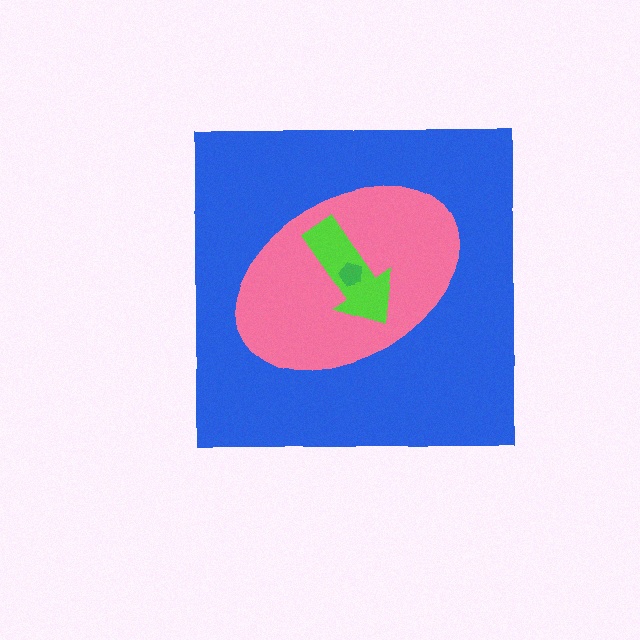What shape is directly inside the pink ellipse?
The lime arrow.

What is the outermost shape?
The blue square.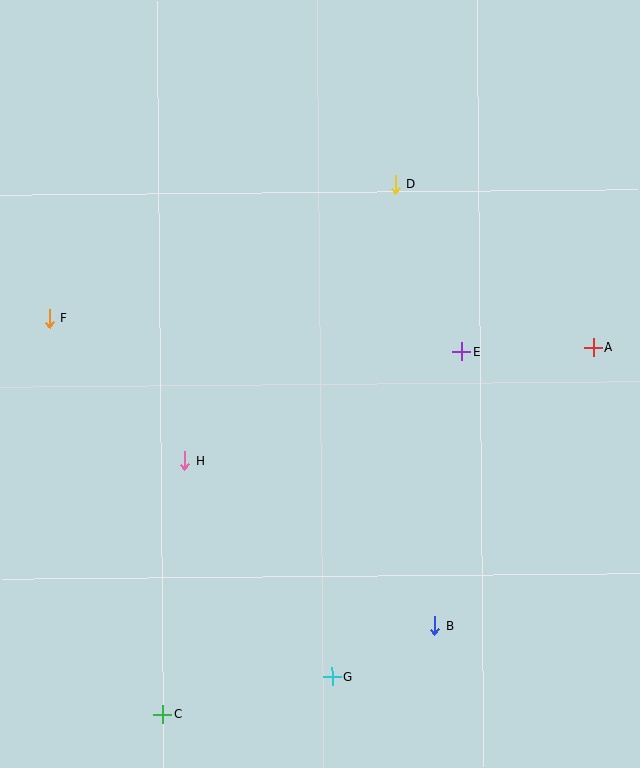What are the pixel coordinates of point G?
Point G is at (332, 676).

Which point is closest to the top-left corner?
Point F is closest to the top-left corner.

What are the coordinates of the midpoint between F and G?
The midpoint between F and G is at (191, 497).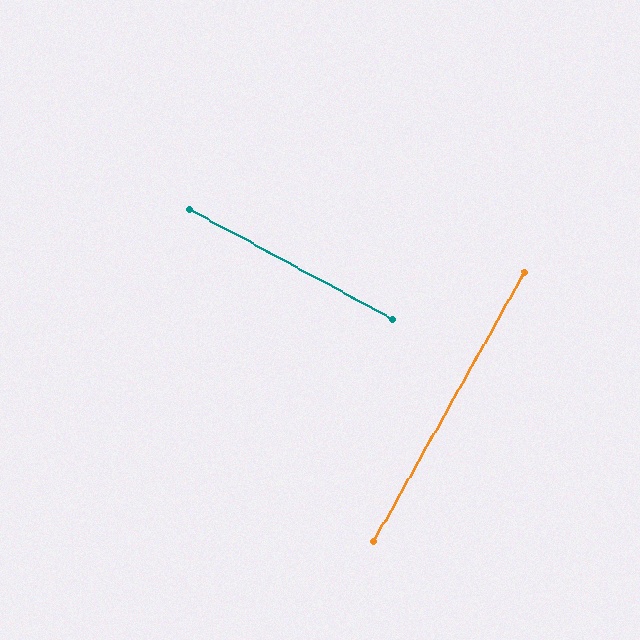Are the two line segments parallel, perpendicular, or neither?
Perpendicular — they meet at approximately 89°.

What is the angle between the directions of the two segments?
Approximately 89 degrees.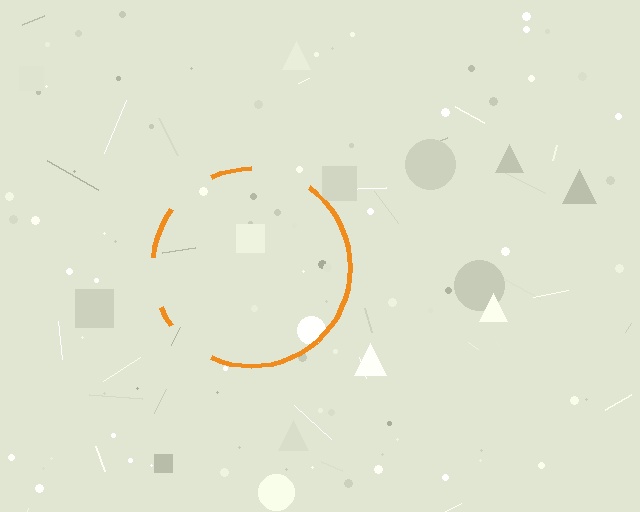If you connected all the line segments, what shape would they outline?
They would outline a circle.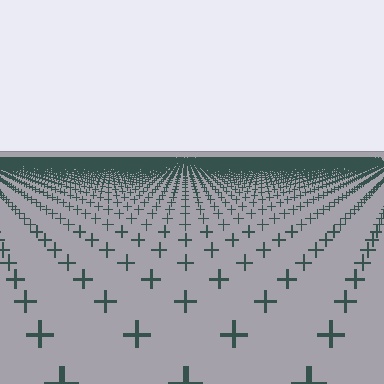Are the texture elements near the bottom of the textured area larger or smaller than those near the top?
Larger. Near the bottom, elements are closer to the viewer and appear at a bigger on-screen size.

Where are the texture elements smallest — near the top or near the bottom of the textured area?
Near the top.